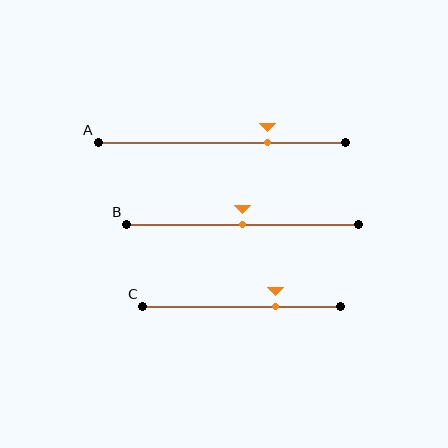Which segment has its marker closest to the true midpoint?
Segment B has its marker closest to the true midpoint.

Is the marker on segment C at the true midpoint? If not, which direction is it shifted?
No, the marker on segment C is shifted to the right by about 17% of the segment length.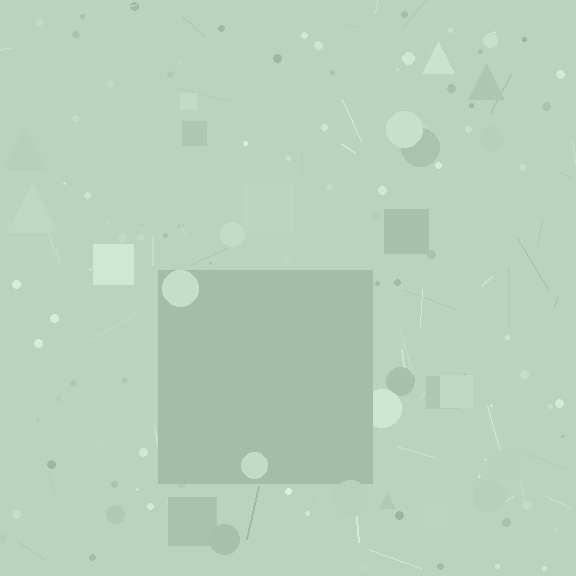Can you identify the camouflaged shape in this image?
The camouflaged shape is a square.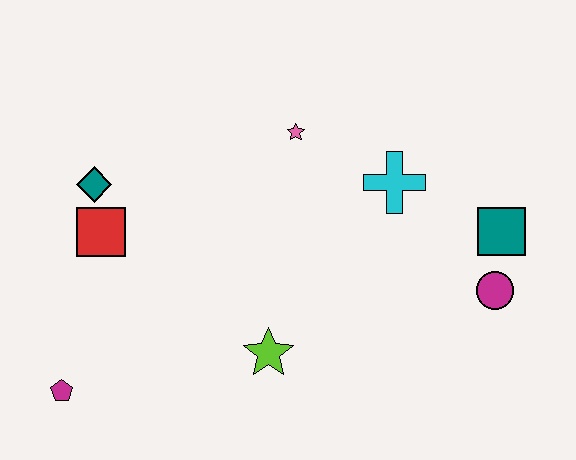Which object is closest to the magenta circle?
The teal square is closest to the magenta circle.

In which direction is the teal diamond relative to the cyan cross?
The teal diamond is to the left of the cyan cross.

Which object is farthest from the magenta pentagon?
The teal square is farthest from the magenta pentagon.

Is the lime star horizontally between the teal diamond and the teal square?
Yes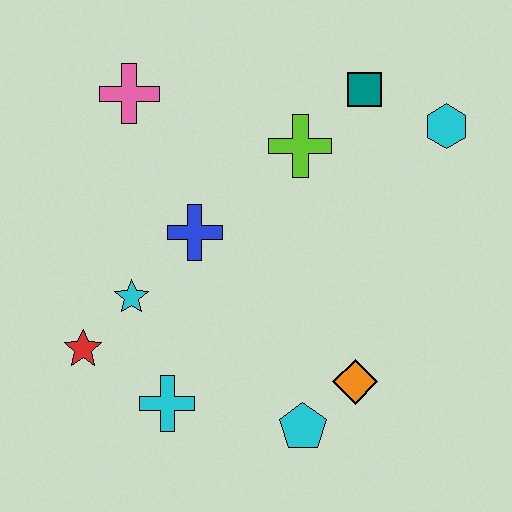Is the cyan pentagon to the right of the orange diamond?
No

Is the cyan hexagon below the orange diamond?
No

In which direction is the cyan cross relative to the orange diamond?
The cyan cross is to the left of the orange diamond.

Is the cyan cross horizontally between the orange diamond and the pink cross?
Yes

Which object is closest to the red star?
The cyan star is closest to the red star.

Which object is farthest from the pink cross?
The cyan pentagon is farthest from the pink cross.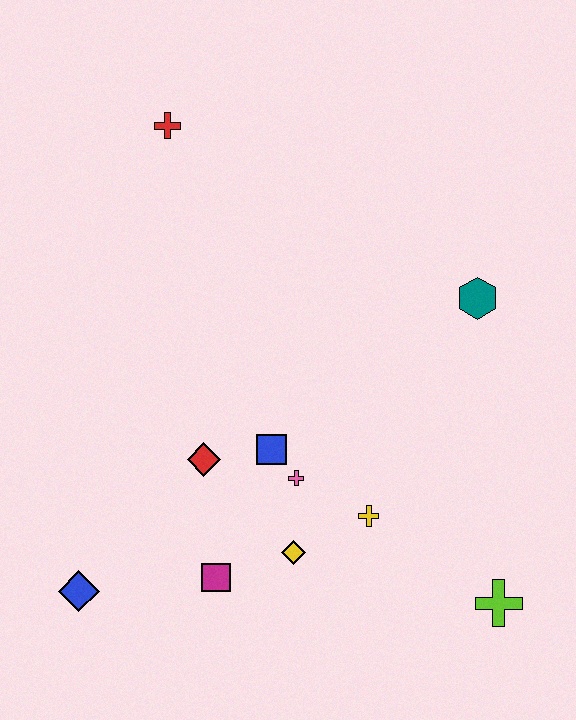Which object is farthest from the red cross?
The lime cross is farthest from the red cross.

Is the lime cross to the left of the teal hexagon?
No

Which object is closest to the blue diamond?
The magenta square is closest to the blue diamond.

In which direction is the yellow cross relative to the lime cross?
The yellow cross is to the left of the lime cross.